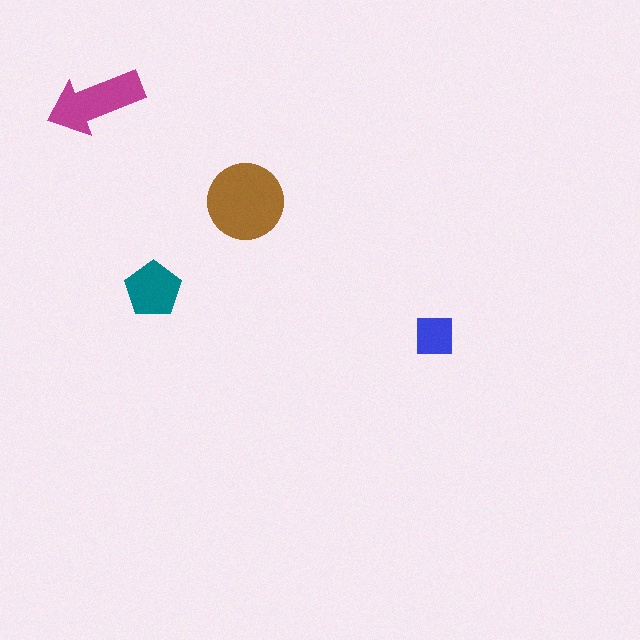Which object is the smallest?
The blue square.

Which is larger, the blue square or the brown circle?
The brown circle.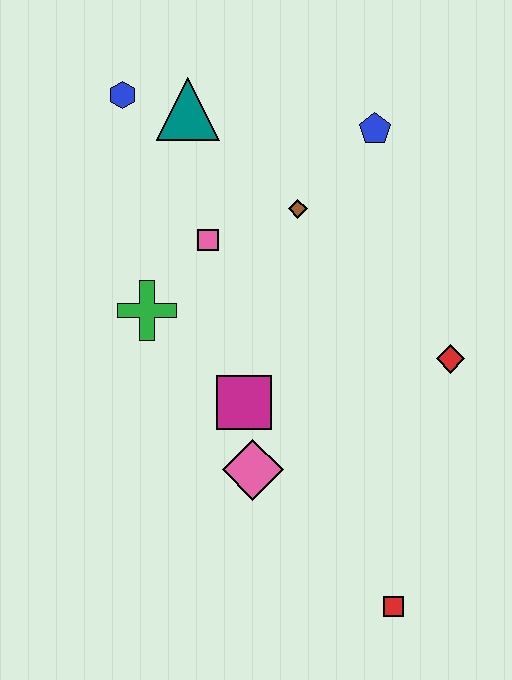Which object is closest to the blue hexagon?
The teal triangle is closest to the blue hexagon.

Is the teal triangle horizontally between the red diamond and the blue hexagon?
Yes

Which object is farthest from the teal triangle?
The red square is farthest from the teal triangle.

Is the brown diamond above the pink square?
Yes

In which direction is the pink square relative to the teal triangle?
The pink square is below the teal triangle.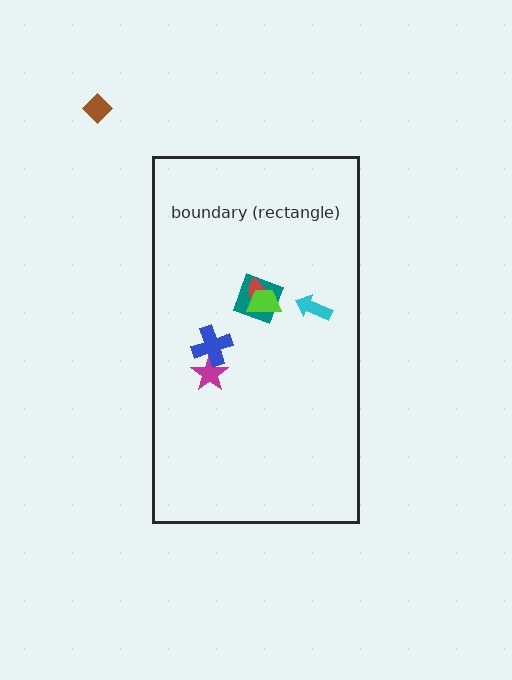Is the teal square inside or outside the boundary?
Inside.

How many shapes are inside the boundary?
6 inside, 1 outside.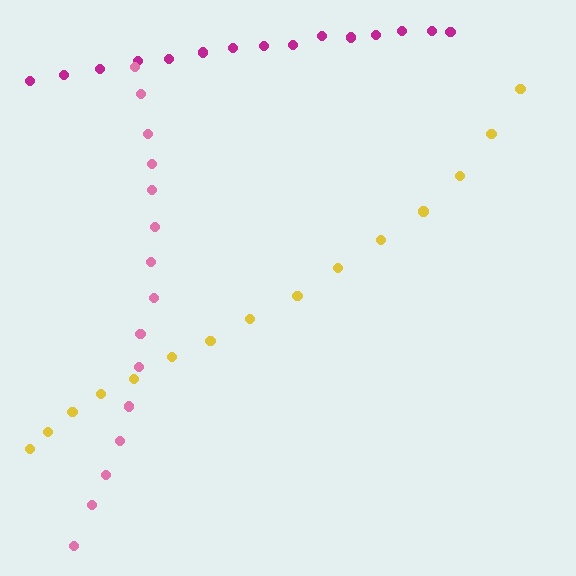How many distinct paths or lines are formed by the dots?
There are 3 distinct paths.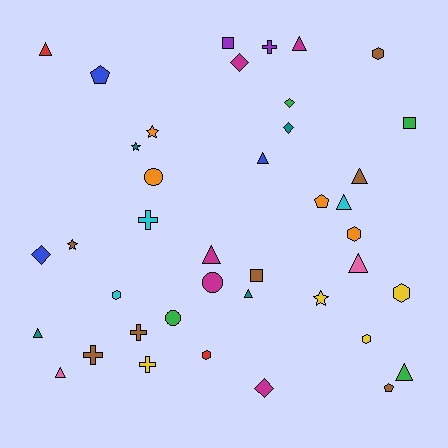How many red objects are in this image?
There are 2 red objects.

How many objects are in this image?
There are 40 objects.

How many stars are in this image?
There are 4 stars.